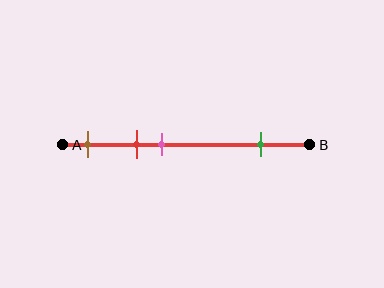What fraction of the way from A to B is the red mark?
The red mark is approximately 30% (0.3) of the way from A to B.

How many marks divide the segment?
There are 4 marks dividing the segment.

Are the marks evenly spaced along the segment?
No, the marks are not evenly spaced.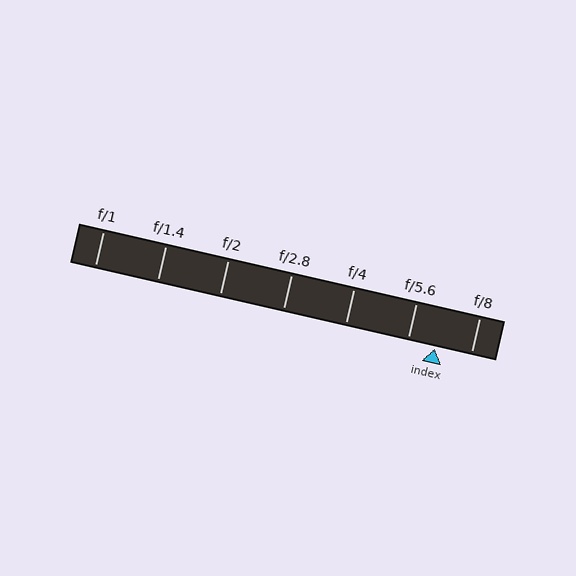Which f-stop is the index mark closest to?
The index mark is closest to f/5.6.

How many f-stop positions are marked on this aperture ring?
There are 7 f-stop positions marked.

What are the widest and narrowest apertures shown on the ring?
The widest aperture shown is f/1 and the narrowest is f/8.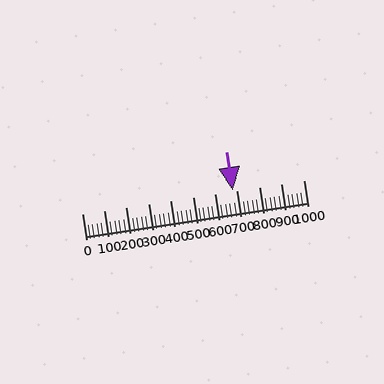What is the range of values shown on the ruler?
The ruler shows values from 0 to 1000.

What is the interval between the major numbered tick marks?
The major tick marks are spaced 100 units apart.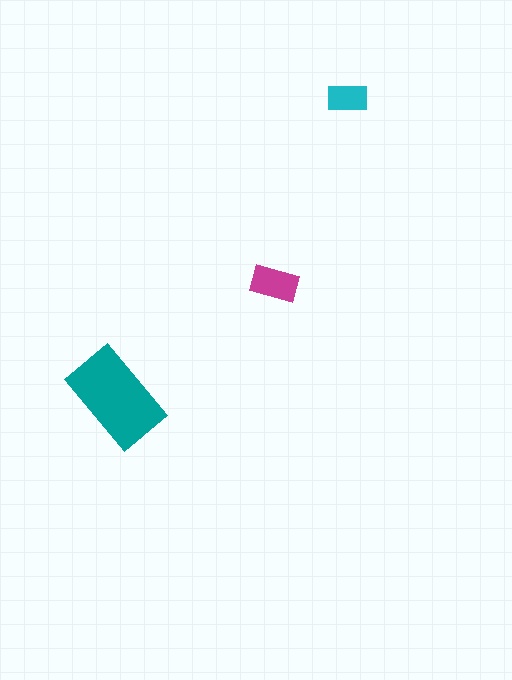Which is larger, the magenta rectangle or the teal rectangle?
The teal one.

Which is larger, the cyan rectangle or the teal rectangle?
The teal one.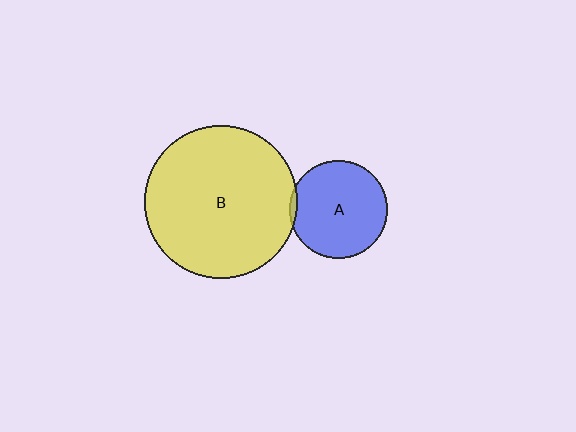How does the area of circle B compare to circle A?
Approximately 2.5 times.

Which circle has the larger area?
Circle B (yellow).